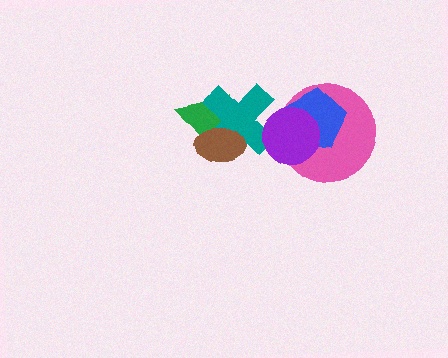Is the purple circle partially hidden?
No, no other shape covers it.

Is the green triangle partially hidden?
Yes, it is partially covered by another shape.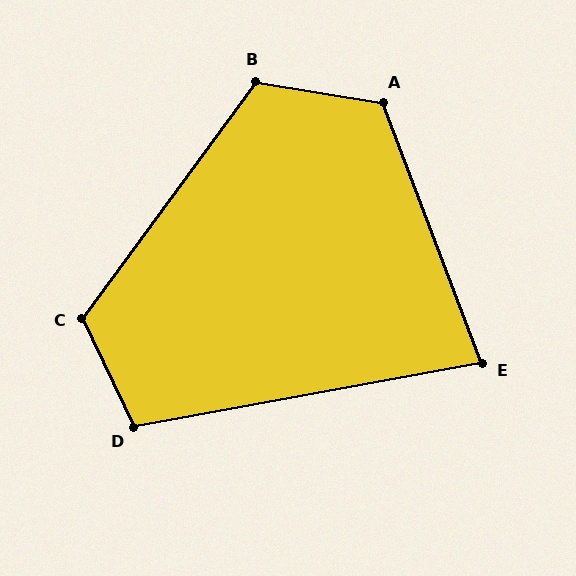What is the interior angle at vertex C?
Approximately 118 degrees (obtuse).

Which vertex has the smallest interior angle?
E, at approximately 80 degrees.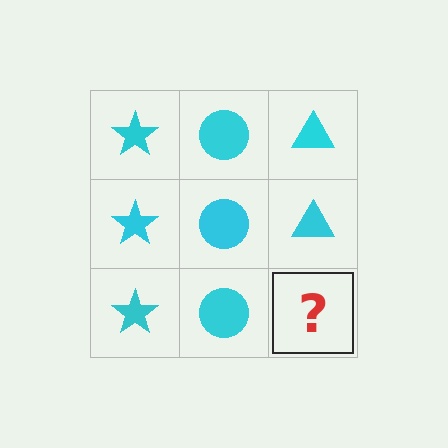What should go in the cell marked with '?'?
The missing cell should contain a cyan triangle.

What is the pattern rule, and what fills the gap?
The rule is that each column has a consistent shape. The gap should be filled with a cyan triangle.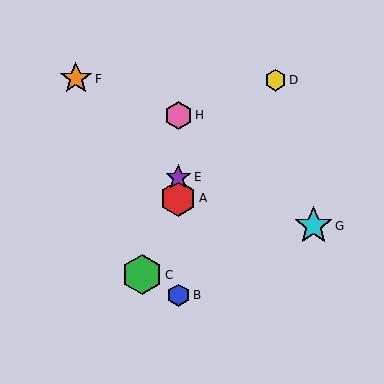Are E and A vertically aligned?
Yes, both are at x≈178.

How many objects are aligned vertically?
4 objects (A, B, E, H) are aligned vertically.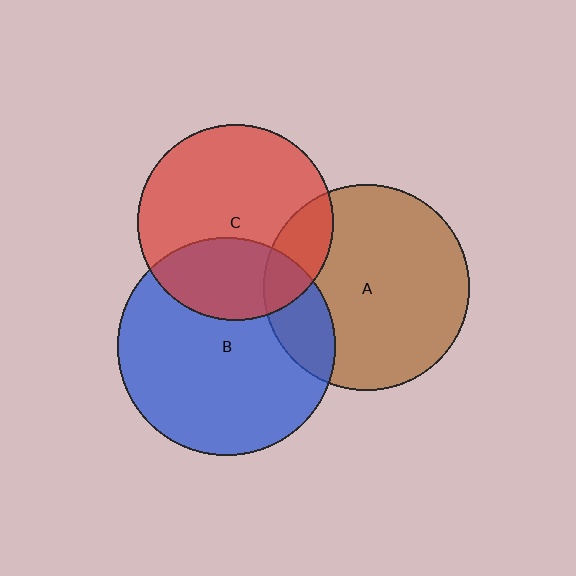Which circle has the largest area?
Circle B (blue).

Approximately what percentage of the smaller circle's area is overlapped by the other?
Approximately 20%.